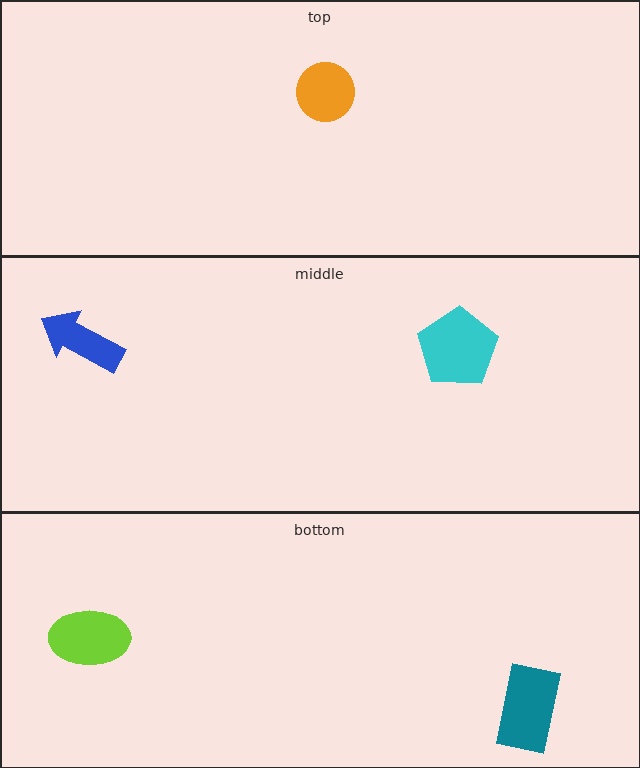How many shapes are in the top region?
1.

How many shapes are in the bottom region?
2.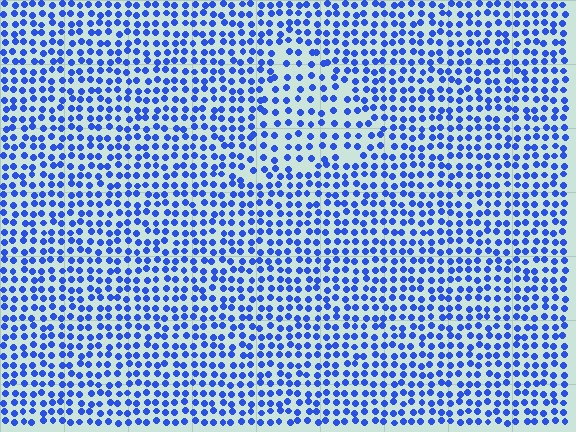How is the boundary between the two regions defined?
The boundary is defined by a change in element density (approximately 1.5x ratio). All elements are the same color, size, and shape.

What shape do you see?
I see a triangle.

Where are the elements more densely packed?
The elements are more densely packed outside the triangle boundary.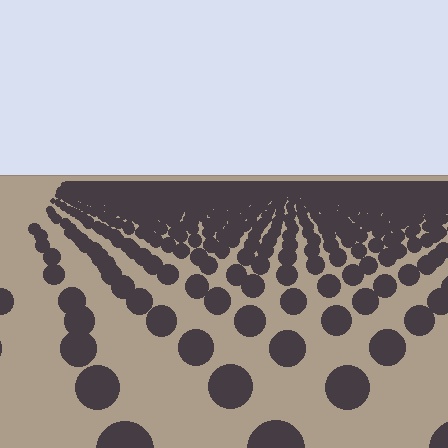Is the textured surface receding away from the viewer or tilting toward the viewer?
The surface is receding away from the viewer. Texture elements get smaller and denser toward the top.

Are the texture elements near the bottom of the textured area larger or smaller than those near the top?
Larger. Near the bottom, elements are closer to the viewer and appear at a bigger on-screen size.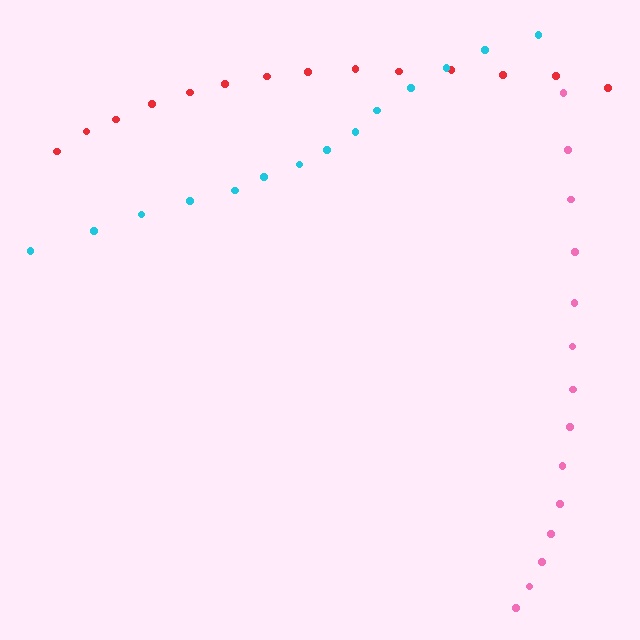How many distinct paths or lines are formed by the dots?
There are 3 distinct paths.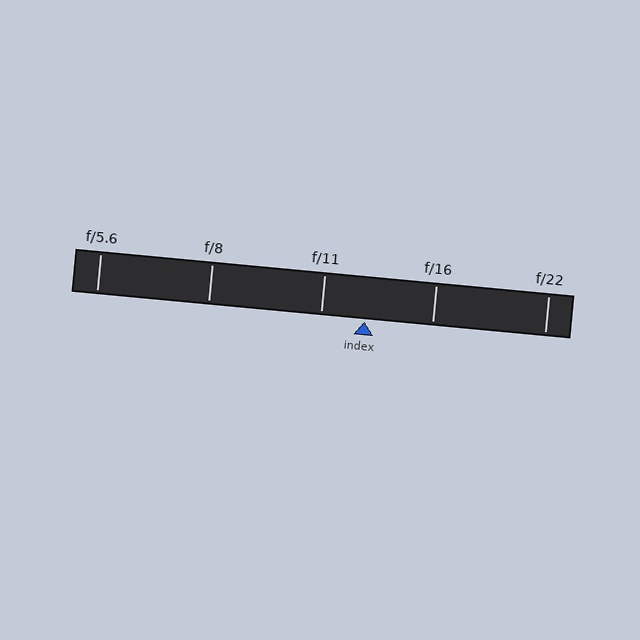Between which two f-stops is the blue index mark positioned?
The index mark is between f/11 and f/16.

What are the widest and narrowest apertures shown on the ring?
The widest aperture shown is f/5.6 and the narrowest is f/22.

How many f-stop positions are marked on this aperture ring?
There are 5 f-stop positions marked.